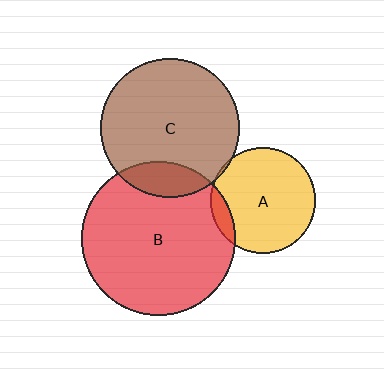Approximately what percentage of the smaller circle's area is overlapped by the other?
Approximately 5%.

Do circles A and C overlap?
Yes.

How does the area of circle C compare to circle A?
Approximately 1.7 times.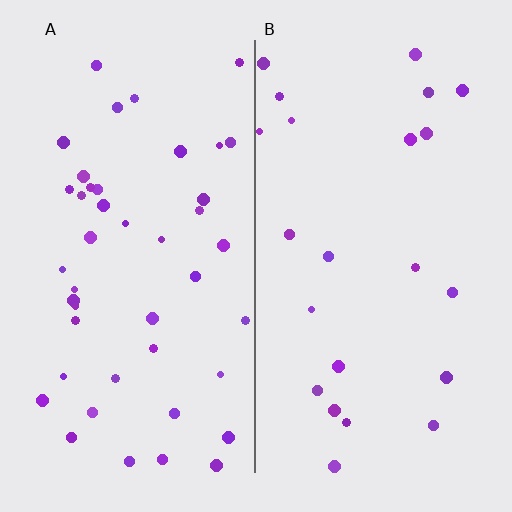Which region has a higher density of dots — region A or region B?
A (the left).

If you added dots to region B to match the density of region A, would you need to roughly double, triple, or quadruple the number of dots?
Approximately double.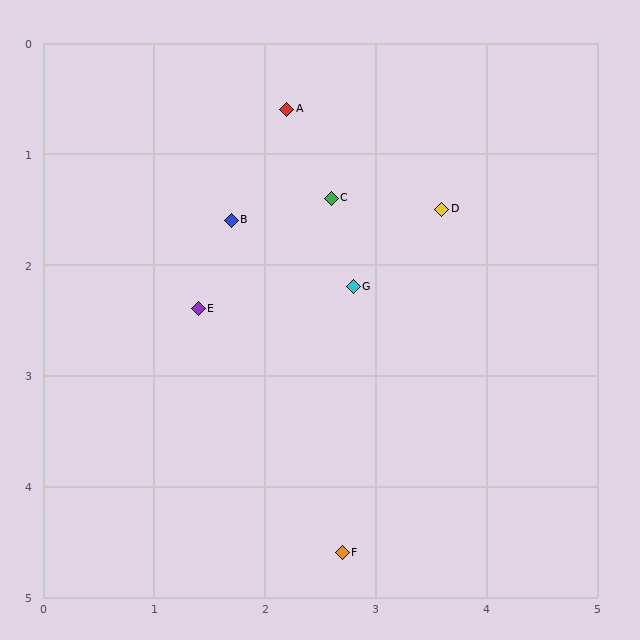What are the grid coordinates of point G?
Point G is at approximately (2.8, 2.2).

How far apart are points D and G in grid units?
Points D and G are about 1.1 grid units apart.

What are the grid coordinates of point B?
Point B is at approximately (1.7, 1.6).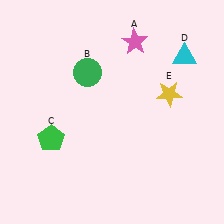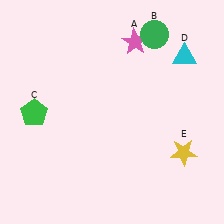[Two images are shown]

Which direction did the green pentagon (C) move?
The green pentagon (C) moved up.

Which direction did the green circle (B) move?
The green circle (B) moved right.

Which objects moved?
The objects that moved are: the green circle (B), the green pentagon (C), the yellow star (E).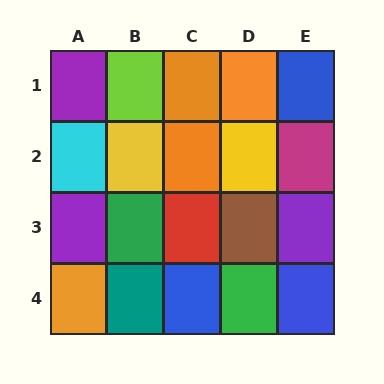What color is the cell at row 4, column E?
Blue.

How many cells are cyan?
1 cell is cyan.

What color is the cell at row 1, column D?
Orange.